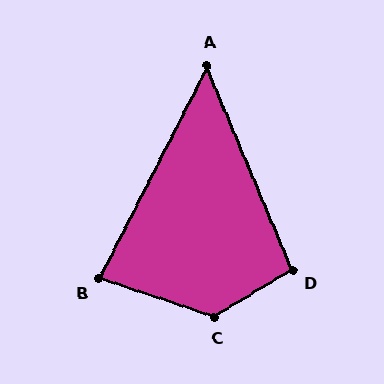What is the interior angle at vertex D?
Approximately 98 degrees (obtuse).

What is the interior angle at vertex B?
Approximately 82 degrees (acute).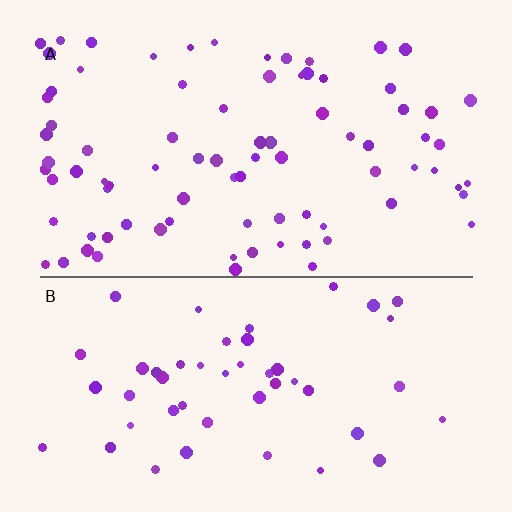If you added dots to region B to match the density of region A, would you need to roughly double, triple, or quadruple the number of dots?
Approximately double.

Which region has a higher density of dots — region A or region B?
A (the top).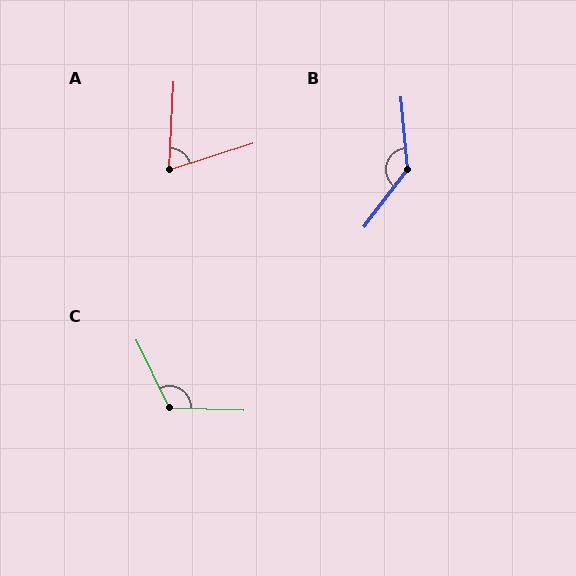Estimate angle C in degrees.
Approximately 118 degrees.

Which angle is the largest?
B, at approximately 138 degrees.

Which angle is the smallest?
A, at approximately 69 degrees.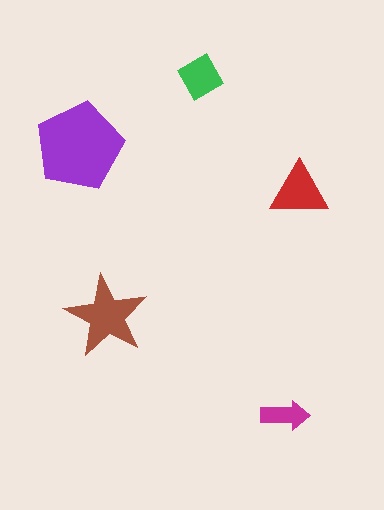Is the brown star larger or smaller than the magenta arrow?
Larger.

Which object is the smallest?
The magenta arrow.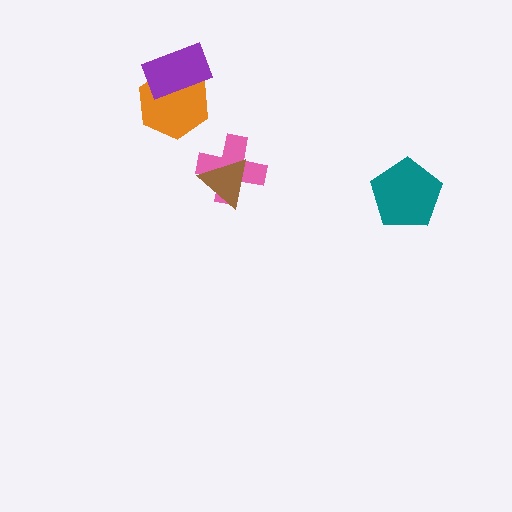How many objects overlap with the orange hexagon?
1 object overlaps with the orange hexagon.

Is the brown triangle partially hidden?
No, no other shape covers it.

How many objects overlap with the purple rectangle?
1 object overlaps with the purple rectangle.